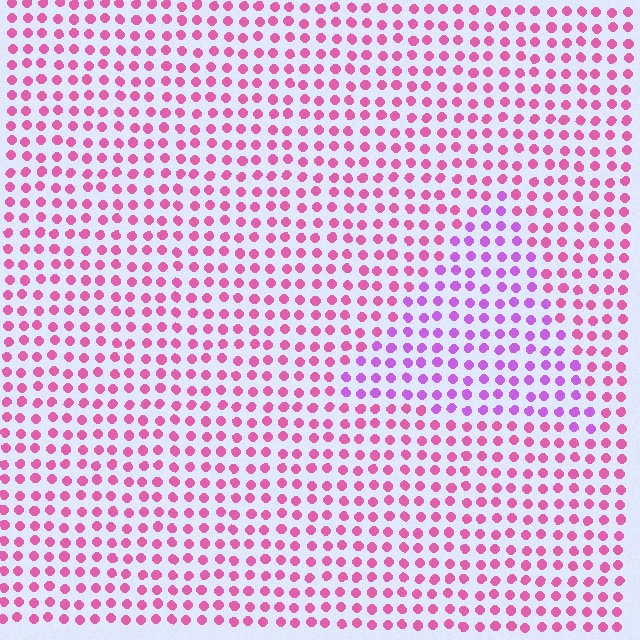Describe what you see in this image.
The image is filled with small pink elements in a uniform arrangement. A triangle-shaped region is visible where the elements are tinted to a slightly different hue, forming a subtle color boundary.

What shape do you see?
I see a triangle.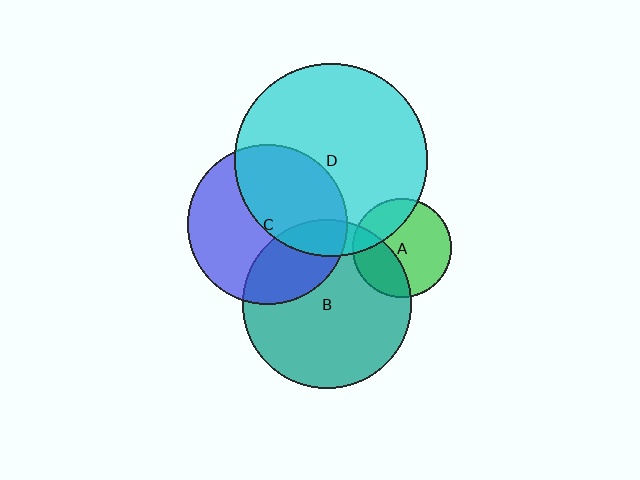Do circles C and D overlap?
Yes.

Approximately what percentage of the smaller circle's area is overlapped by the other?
Approximately 45%.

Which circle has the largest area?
Circle D (cyan).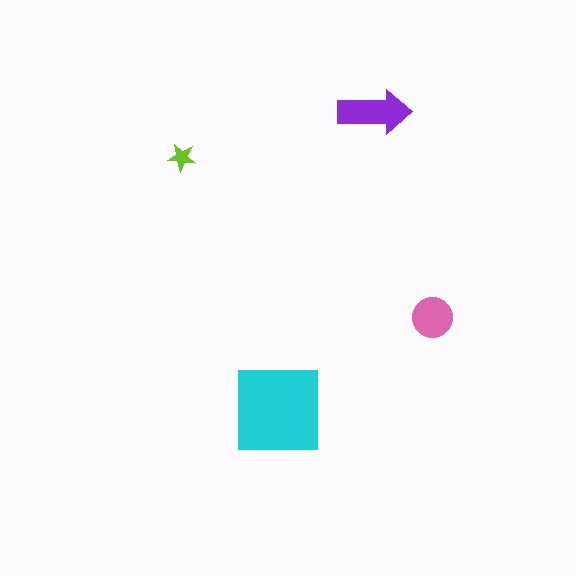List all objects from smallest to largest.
The lime star, the pink circle, the purple arrow, the cyan square.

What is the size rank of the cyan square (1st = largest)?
1st.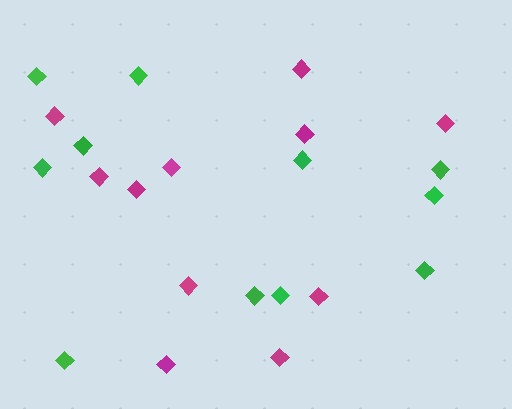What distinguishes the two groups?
There are 2 groups: one group of green diamonds (11) and one group of magenta diamonds (11).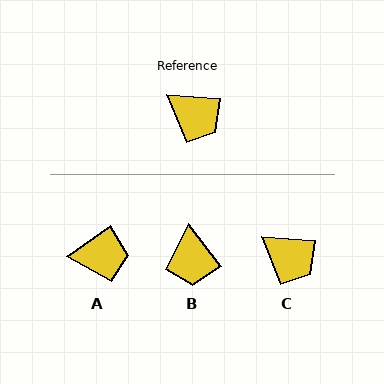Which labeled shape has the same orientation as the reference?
C.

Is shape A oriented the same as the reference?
No, it is off by about 38 degrees.